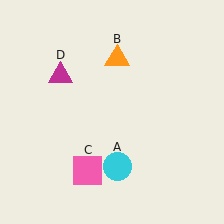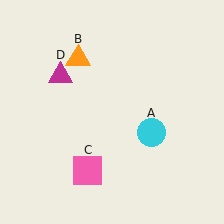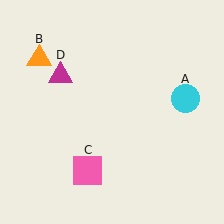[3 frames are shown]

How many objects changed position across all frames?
2 objects changed position: cyan circle (object A), orange triangle (object B).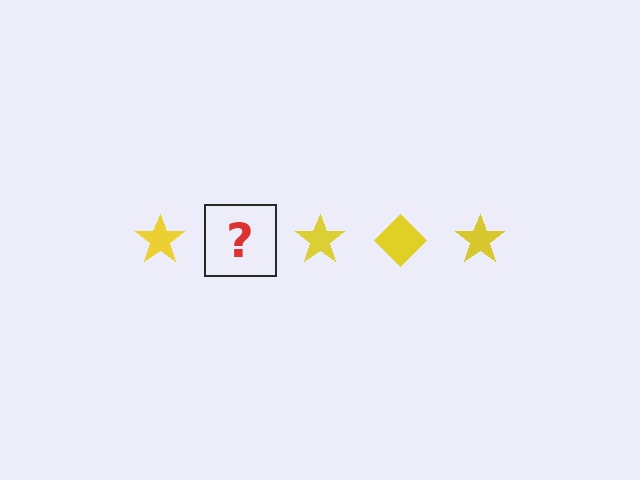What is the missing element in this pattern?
The missing element is a yellow diamond.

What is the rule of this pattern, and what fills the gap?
The rule is that the pattern cycles through star, diamond shapes in yellow. The gap should be filled with a yellow diamond.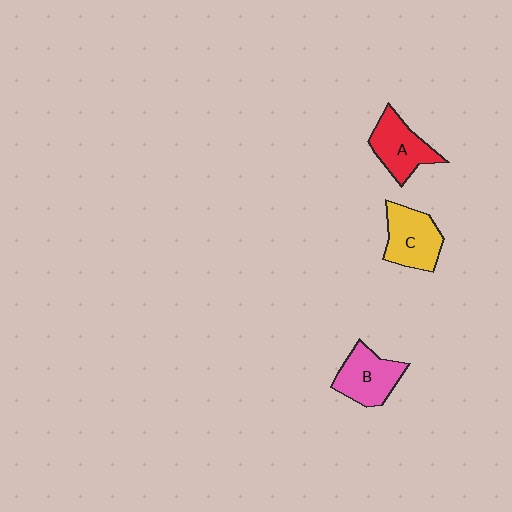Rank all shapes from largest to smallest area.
From largest to smallest: C (yellow), B (pink), A (red).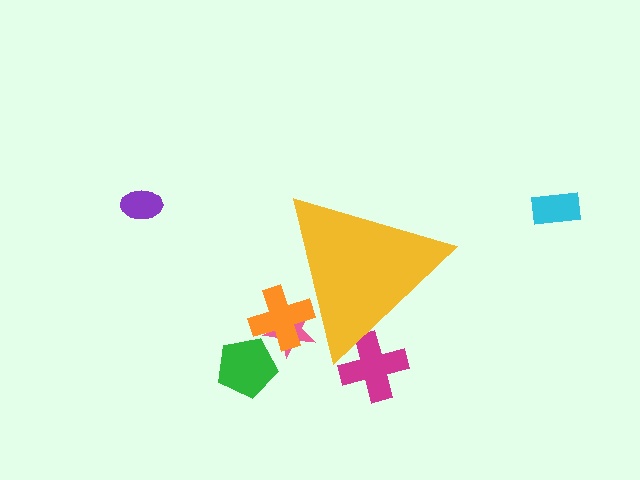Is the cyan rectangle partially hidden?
No, the cyan rectangle is fully visible.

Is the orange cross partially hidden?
Yes, the orange cross is partially hidden behind the yellow triangle.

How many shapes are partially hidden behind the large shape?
3 shapes are partially hidden.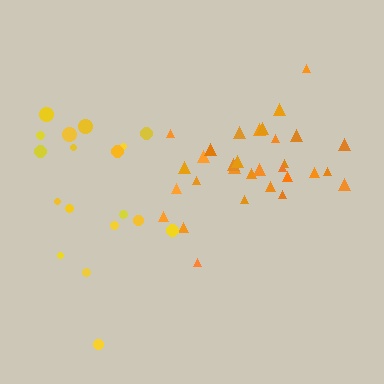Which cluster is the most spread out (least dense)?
Yellow.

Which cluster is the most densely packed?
Orange.